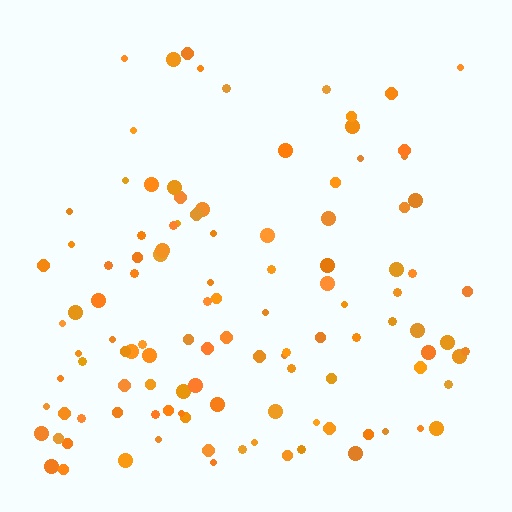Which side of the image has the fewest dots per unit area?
The top.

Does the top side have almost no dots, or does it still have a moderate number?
Still a moderate number, just noticeably fewer than the bottom.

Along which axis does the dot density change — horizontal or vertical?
Vertical.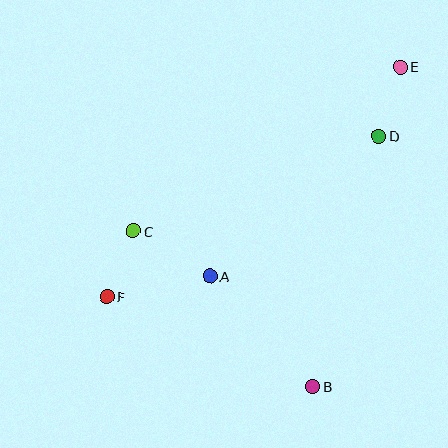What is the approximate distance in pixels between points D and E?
The distance between D and E is approximately 72 pixels.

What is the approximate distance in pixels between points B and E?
The distance between B and E is approximately 331 pixels.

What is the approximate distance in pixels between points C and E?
The distance between C and E is approximately 313 pixels.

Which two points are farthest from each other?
Points E and F are farthest from each other.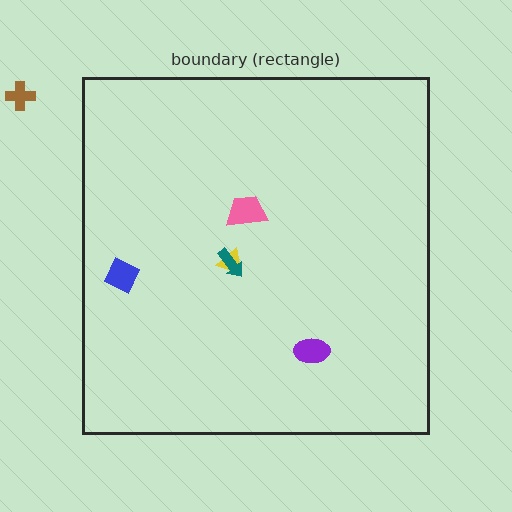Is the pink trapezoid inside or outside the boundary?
Inside.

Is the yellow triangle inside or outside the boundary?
Inside.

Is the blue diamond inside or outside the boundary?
Inside.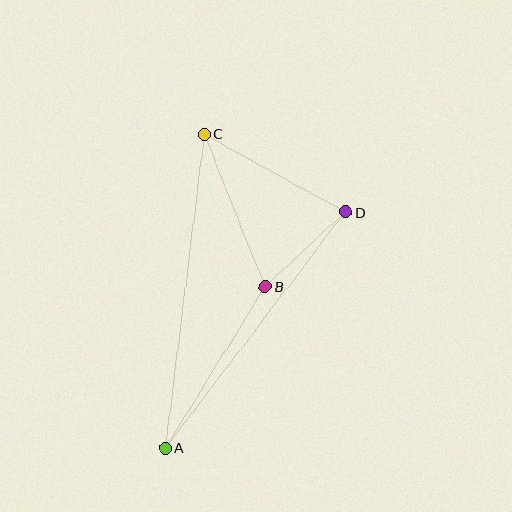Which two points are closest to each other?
Points B and D are closest to each other.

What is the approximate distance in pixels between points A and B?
The distance between A and B is approximately 190 pixels.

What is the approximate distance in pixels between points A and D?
The distance between A and D is approximately 297 pixels.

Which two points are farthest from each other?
Points A and C are farthest from each other.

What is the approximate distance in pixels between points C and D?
The distance between C and D is approximately 161 pixels.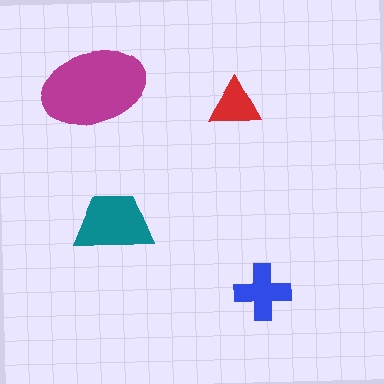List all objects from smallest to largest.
The red triangle, the blue cross, the teal trapezoid, the magenta ellipse.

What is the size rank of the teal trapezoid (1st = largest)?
2nd.